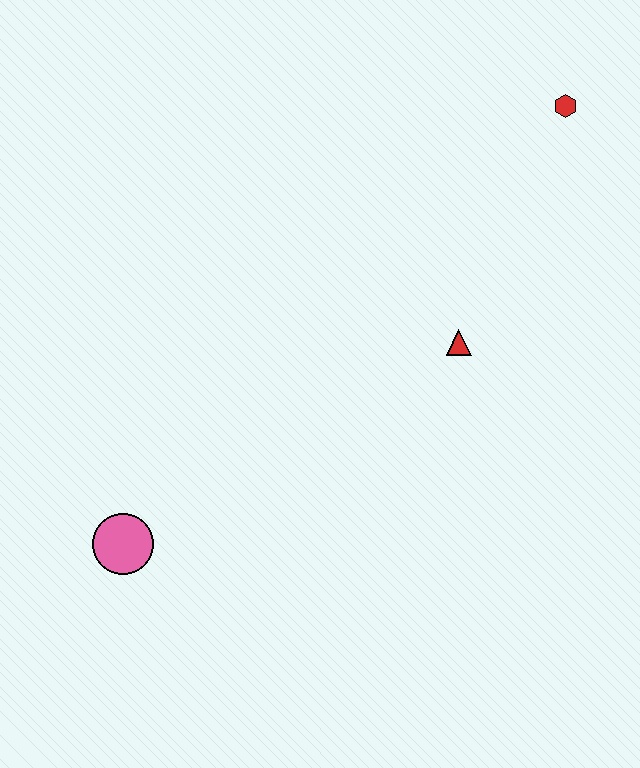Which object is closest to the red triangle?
The red hexagon is closest to the red triangle.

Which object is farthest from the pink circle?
The red hexagon is farthest from the pink circle.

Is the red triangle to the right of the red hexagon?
No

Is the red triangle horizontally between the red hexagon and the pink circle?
Yes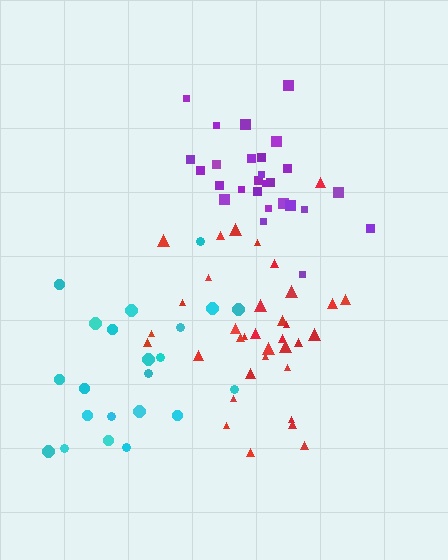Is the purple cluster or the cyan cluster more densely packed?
Purple.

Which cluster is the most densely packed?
Purple.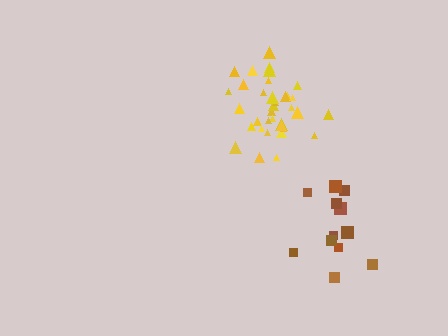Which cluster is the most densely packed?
Yellow.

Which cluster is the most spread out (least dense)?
Brown.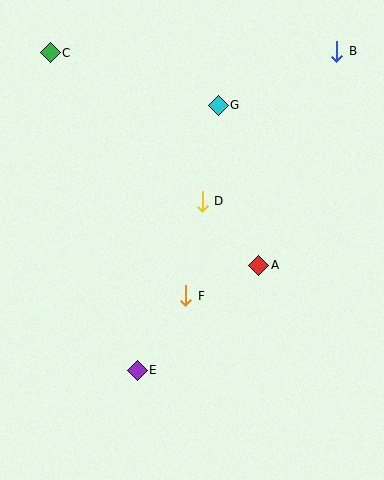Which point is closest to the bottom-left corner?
Point E is closest to the bottom-left corner.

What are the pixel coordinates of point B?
Point B is at (337, 51).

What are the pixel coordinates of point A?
Point A is at (259, 265).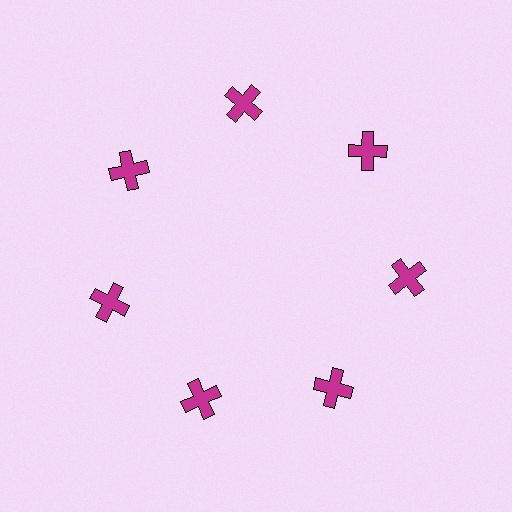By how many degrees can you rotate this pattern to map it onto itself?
The pattern maps onto itself every 51 degrees of rotation.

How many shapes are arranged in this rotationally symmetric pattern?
There are 7 shapes, arranged in 7 groups of 1.